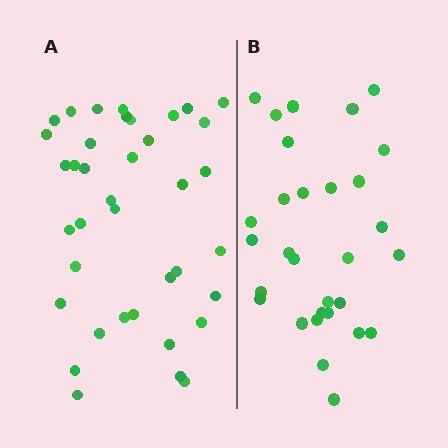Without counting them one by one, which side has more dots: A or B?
Region A (the left region) has more dots.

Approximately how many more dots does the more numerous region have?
Region A has roughly 8 or so more dots than region B.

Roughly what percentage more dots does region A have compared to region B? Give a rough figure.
About 25% more.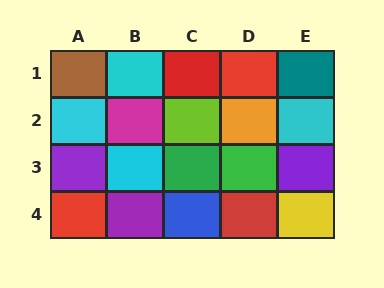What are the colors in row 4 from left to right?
Red, purple, blue, red, yellow.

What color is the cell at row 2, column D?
Orange.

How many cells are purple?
3 cells are purple.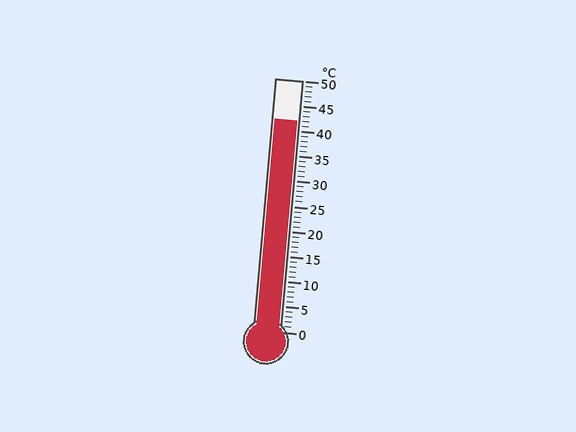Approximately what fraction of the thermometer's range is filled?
The thermometer is filled to approximately 85% of its range.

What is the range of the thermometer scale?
The thermometer scale ranges from 0°C to 50°C.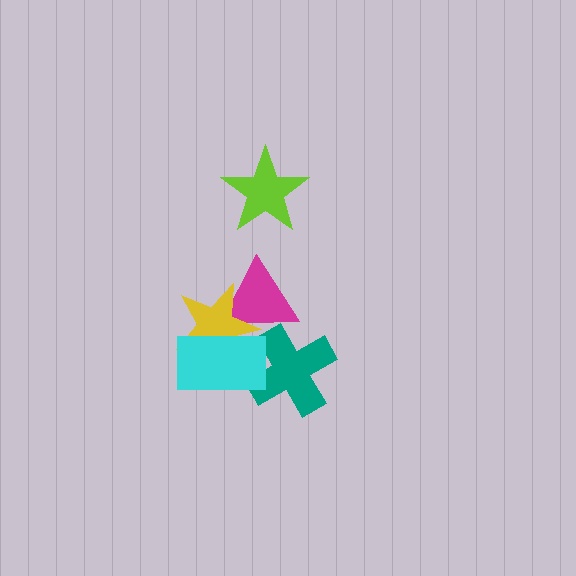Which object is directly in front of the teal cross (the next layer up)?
The magenta triangle is directly in front of the teal cross.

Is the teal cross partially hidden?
Yes, it is partially covered by another shape.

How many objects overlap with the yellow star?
2 objects overlap with the yellow star.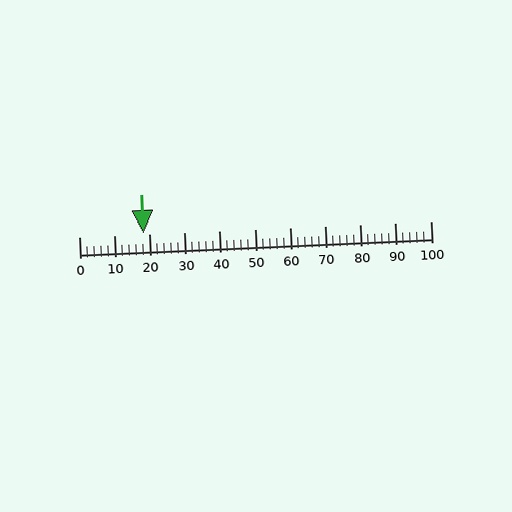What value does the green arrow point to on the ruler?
The green arrow points to approximately 18.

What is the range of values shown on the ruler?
The ruler shows values from 0 to 100.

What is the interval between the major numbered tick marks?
The major tick marks are spaced 10 units apart.